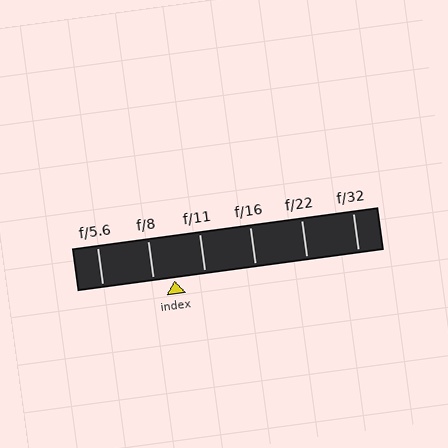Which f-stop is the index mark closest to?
The index mark is closest to f/8.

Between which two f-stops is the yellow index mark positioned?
The index mark is between f/8 and f/11.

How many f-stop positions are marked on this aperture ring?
There are 6 f-stop positions marked.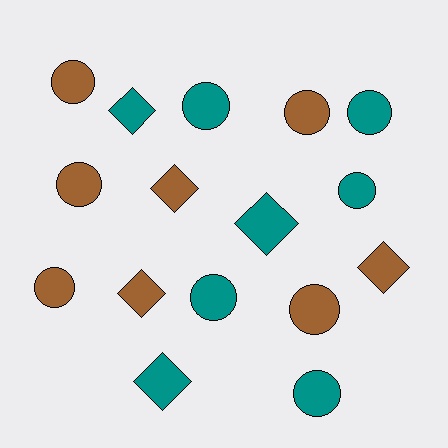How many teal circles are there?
There are 5 teal circles.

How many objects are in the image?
There are 16 objects.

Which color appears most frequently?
Brown, with 8 objects.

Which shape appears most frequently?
Circle, with 10 objects.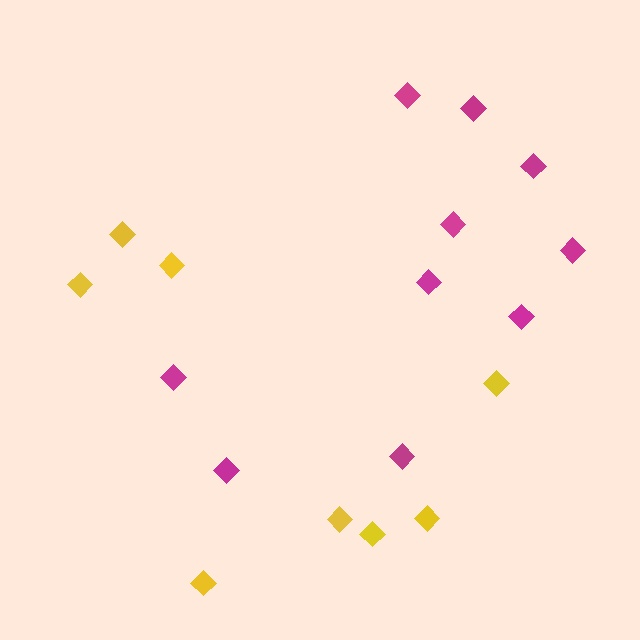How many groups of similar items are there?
There are 2 groups: one group of magenta diamonds (10) and one group of yellow diamonds (8).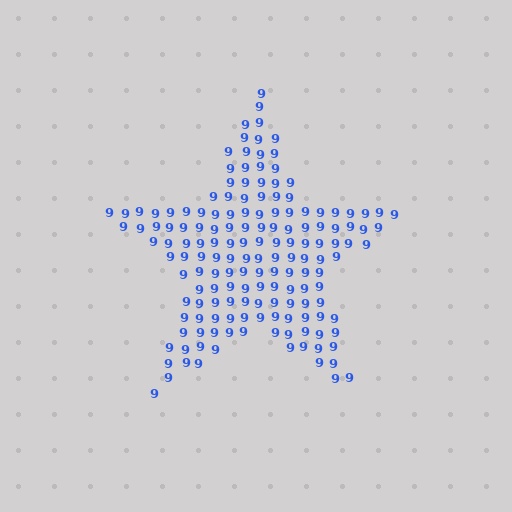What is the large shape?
The large shape is a star.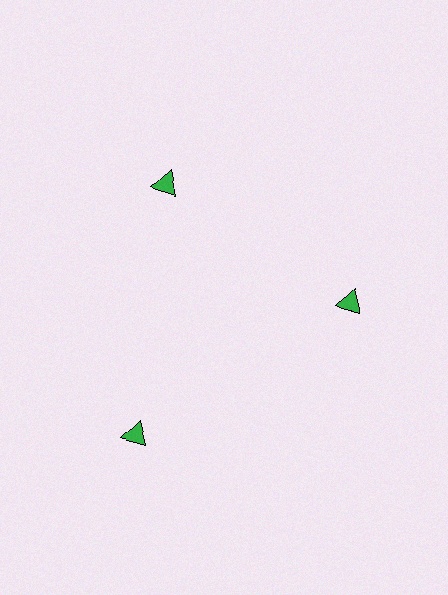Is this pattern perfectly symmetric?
No. The 3 green triangles are arranged in a ring, but one element near the 7 o'clock position is pushed outward from the center, breaking the 3-fold rotational symmetry.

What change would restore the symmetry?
The symmetry would be restored by moving it inward, back onto the ring so that all 3 triangles sit at equal angles and equal distance from the center.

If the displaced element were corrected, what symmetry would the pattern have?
It would have 3-fold rotational symmetry — the pattern would map onto itself every 120 degrees.